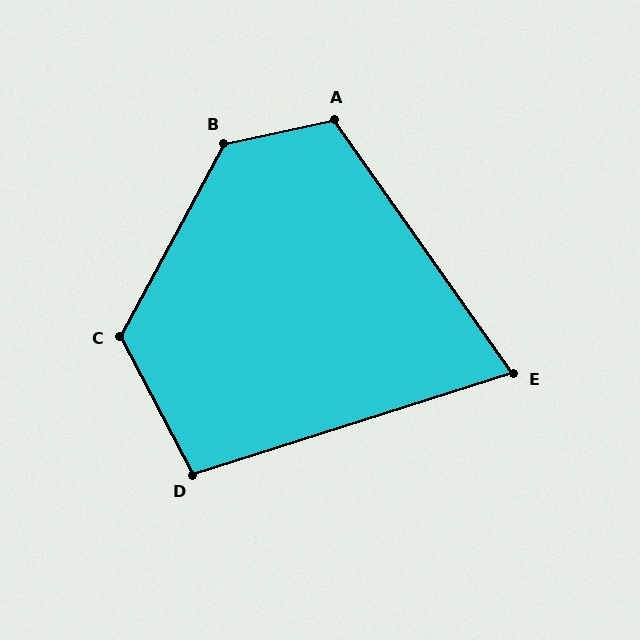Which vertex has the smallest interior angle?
E, at approximately 72 degrees.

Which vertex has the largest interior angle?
B, at approximately 131 degrees.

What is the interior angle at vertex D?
Approximately 100 degrees (obtuse).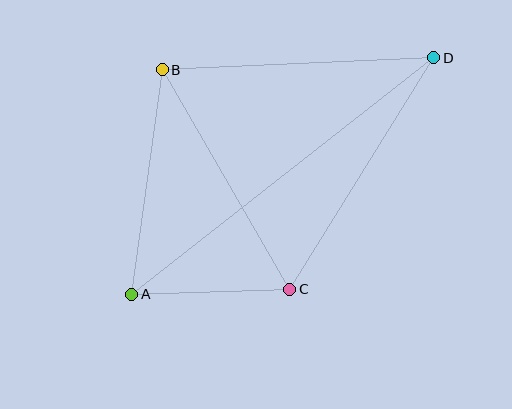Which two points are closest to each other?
Points A and C are closest to each other.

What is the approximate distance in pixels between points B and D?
The distance between B and D is approximately 272 pixels.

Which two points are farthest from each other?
Points A and D are farthest from each other.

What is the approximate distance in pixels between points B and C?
The distance between B and C is approximately 254 pixels.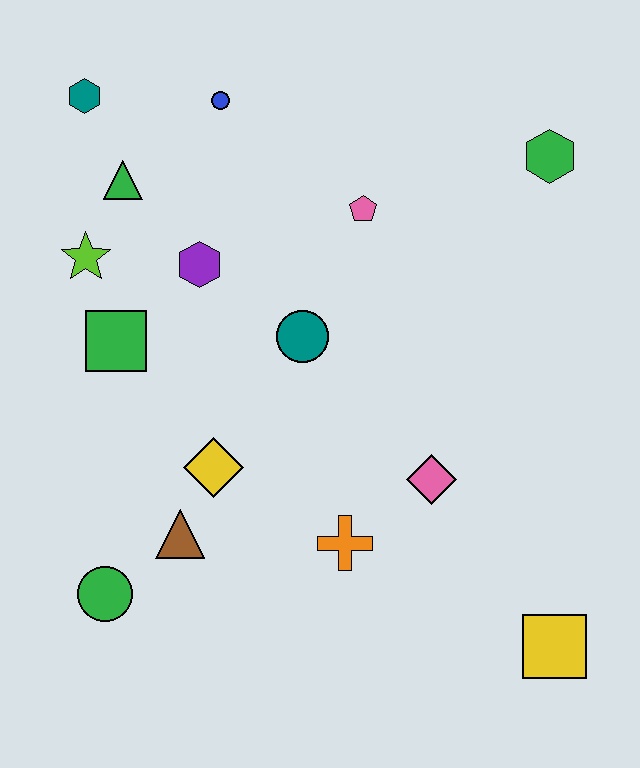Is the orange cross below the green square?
Yes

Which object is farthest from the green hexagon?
The green circle is farthest from the green hexagon.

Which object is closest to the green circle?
The brown triangle is closest to the green circle.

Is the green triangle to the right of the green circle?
Yes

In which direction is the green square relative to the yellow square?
The green square is to the left of the yellow square.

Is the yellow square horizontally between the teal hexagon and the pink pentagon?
No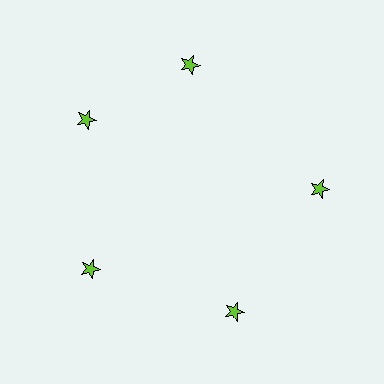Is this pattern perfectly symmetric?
No. The 5 lime stars are arranged in a ring, but one element near the 1 o'clock position is rotated out of alignment along the ring, breaking the 5-fold rotational symmetry.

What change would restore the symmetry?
The symmetry would be restored by rotating it back into even spacing with its neighbors so that all 5 stars sit at equal angles and equal distance from the center.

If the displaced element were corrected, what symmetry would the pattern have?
It would have 5-fold rotational symmetry — the pattern would map onto itself every 72 degrees.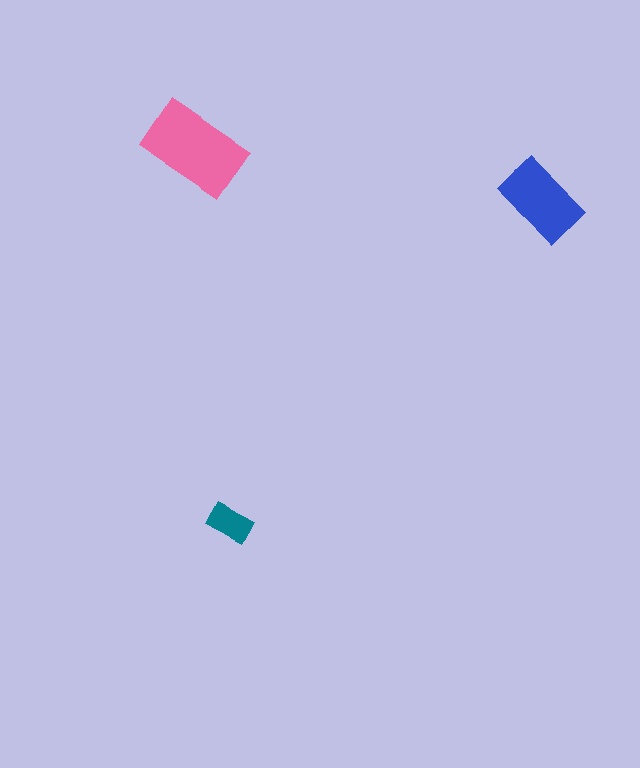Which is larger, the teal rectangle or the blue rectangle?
The blue one.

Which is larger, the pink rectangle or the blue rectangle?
The pink one.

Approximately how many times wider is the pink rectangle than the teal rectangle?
About 2.5 times wider.